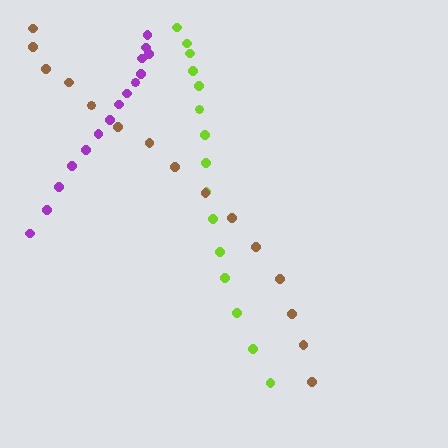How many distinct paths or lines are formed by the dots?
There are 3 distinct paths.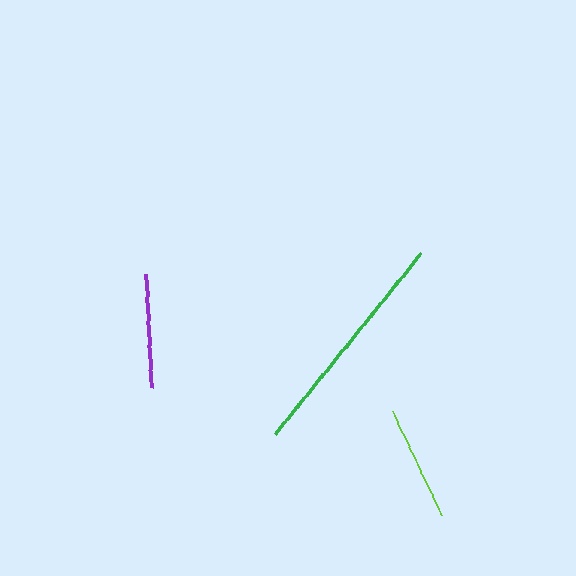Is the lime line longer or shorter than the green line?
The green line is longer than the lime line.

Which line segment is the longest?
The green line is the longest at approximately 231 pixels.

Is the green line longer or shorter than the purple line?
The green line is longer than the purple line.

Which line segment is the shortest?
The purple line is the shortest at approximately 113 pixels.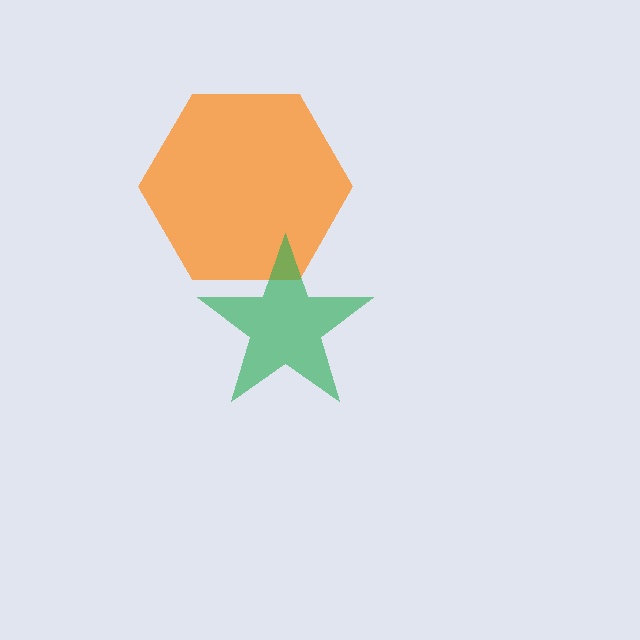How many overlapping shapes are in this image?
There are 2 overlapping shapes in the image.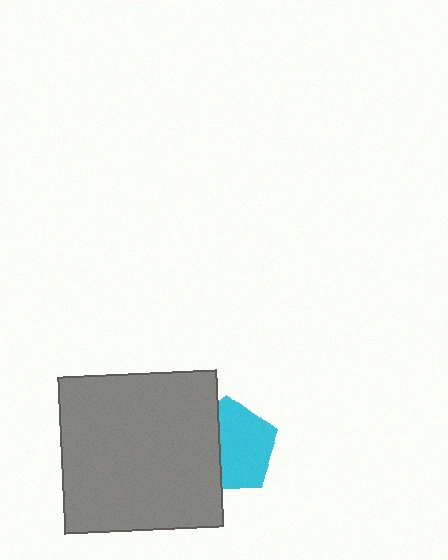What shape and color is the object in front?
The object in front is a gray rectangle.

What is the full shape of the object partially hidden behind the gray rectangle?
The partially hidden object is a cyan pentagon.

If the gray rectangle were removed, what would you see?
You would see the complete cyan pentagon.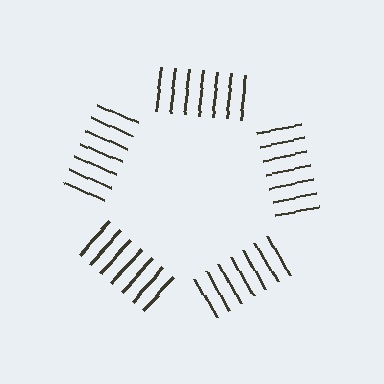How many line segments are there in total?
35 — 7 along each of the 5 edges.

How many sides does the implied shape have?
5 sides — the line-ends trace a pentagon.